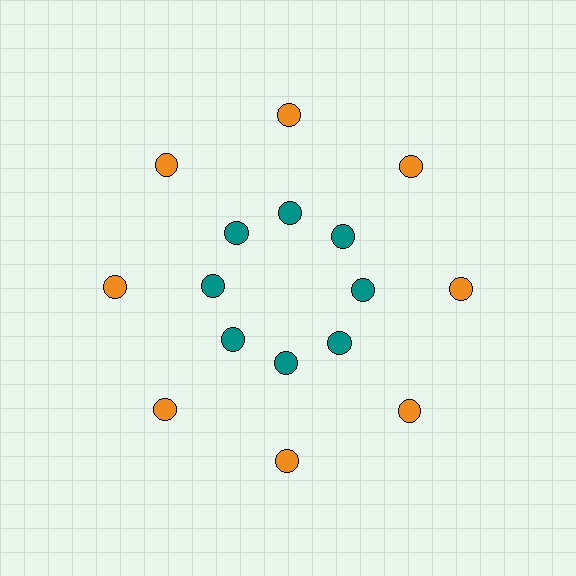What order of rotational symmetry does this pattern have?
This pattern has 8-fold rotational symmetry.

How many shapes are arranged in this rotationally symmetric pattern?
There are 16 shapes, arranged in 8 groups of 2.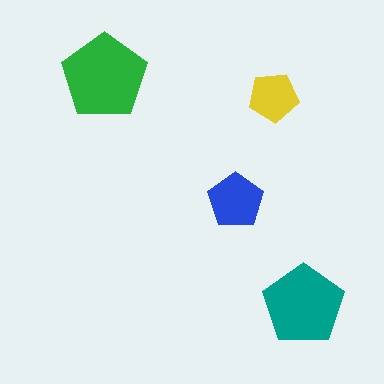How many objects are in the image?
There are 4 objects in the image.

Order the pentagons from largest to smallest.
the green one, the teal one, the blue one, the yellow one.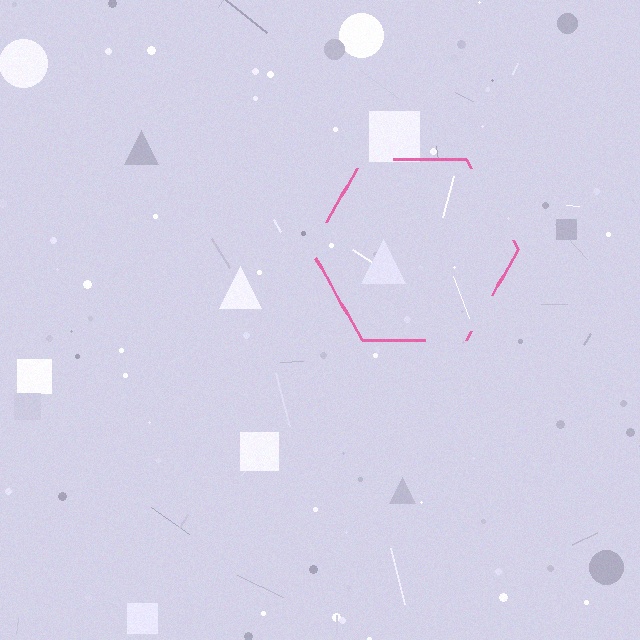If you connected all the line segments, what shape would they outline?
They would outline a hexagon.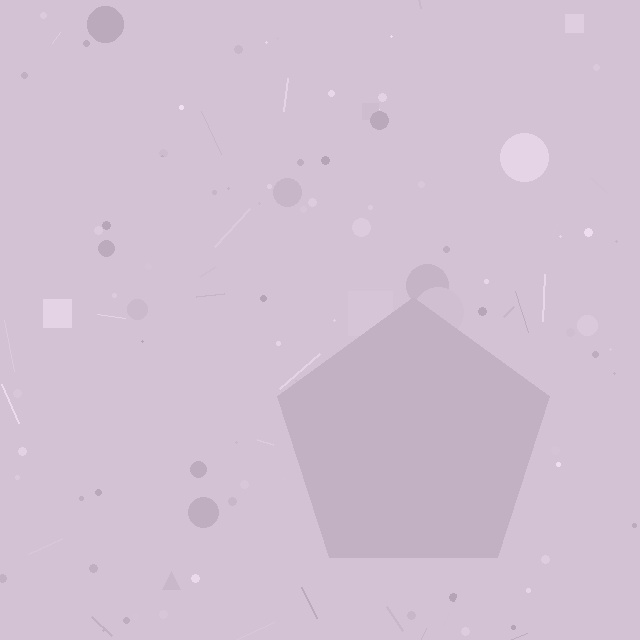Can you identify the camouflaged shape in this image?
The camouflaged shape is a pentagon.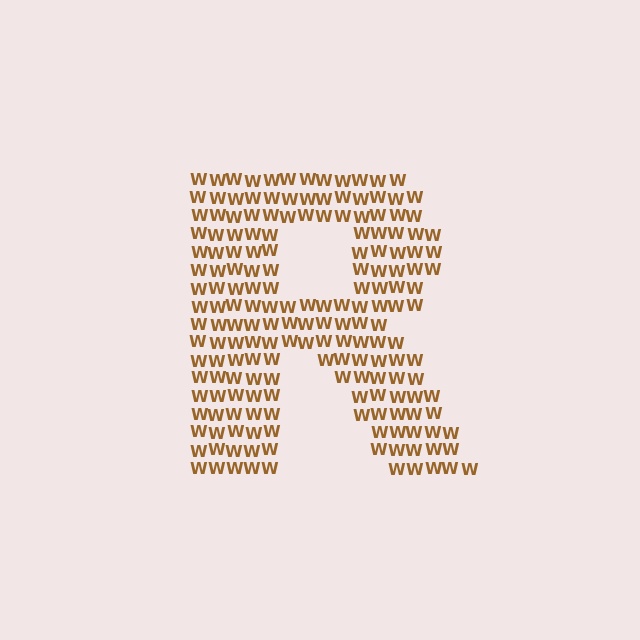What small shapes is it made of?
It is made of small letter W's.